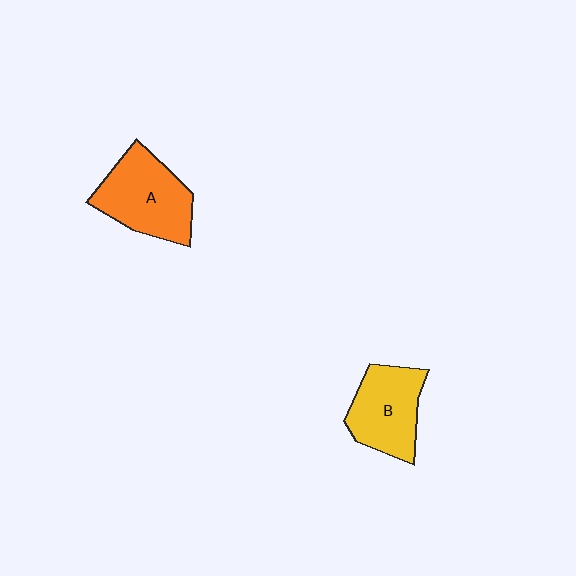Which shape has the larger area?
Shape A (orange).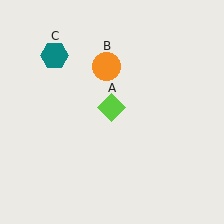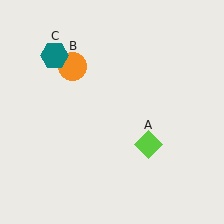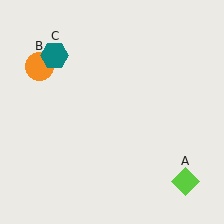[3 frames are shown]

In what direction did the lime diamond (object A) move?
The lime diamond (object A) moved down and to the right.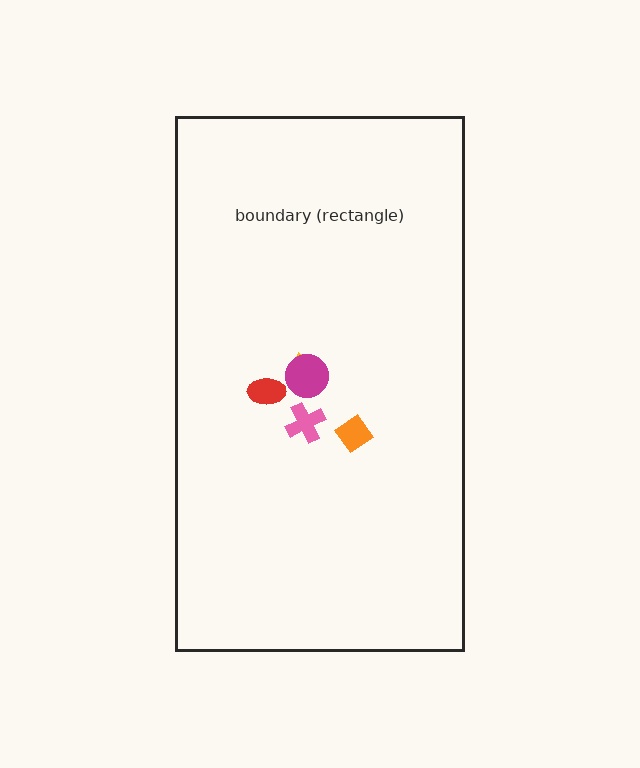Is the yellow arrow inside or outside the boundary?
Inside.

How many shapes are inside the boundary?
5 inside, 0 outside.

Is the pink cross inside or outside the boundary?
Inside.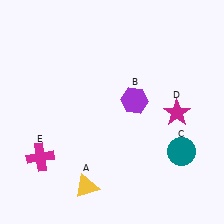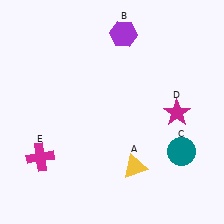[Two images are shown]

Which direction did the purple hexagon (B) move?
The purple hexagon (B) moved up.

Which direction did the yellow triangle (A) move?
The yellow triangle (A) moved right.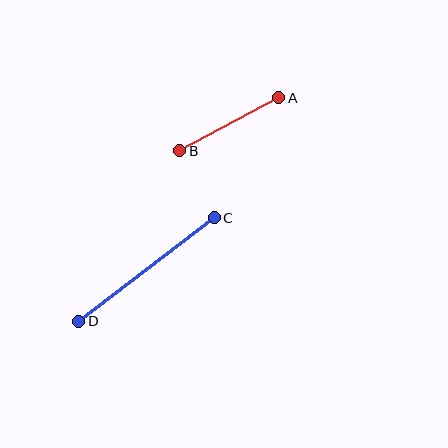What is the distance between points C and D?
The distance is approximately 170 pixels.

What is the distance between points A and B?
The distance is approximately 112 pixels.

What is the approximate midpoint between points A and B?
The midpoint is at approximately (229, 124) pixels.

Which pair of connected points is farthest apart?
Points C and D are farthest apart.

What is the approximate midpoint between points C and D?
The midpoint is at approximately (147, 270) pixels.